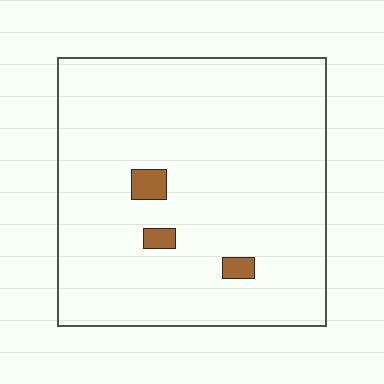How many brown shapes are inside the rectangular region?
3.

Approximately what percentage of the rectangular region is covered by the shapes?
Approximately 5%.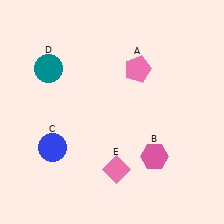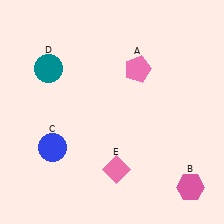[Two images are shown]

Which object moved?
The pink hexagon (B) moved right.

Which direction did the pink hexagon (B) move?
The pink hexagon (B) moved right.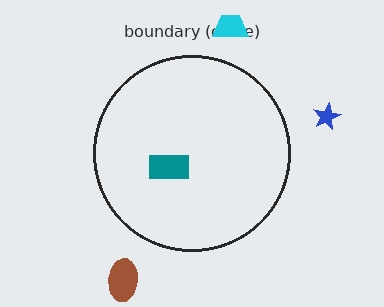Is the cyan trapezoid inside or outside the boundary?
Outside.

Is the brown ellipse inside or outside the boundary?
Outside.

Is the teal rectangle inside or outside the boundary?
Inside.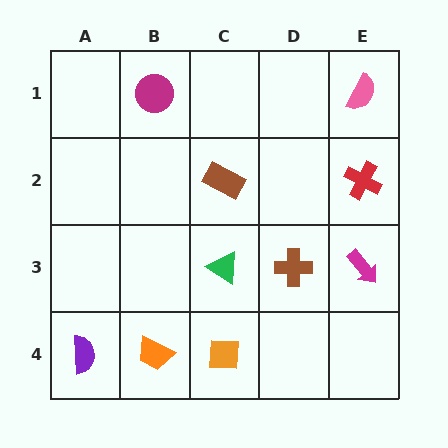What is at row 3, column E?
A magenta arrow.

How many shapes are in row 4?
3 shapes.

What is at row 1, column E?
A pink semicircle.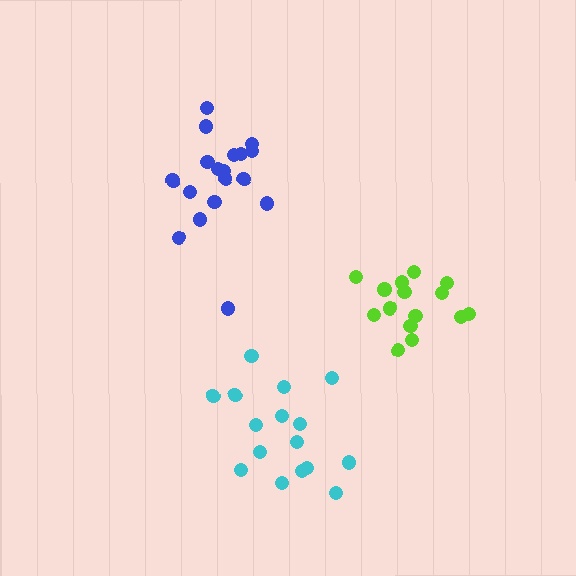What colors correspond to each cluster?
The clusters are colored: cyan, blue, lime.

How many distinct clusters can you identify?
There are 3 distinct clusters.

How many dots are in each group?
Group 1: 16 dots, Group 2: 18 dots, Group 3: 15 dots (49 total).